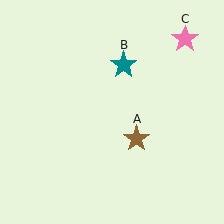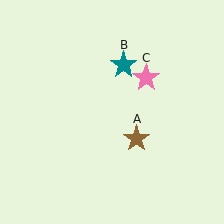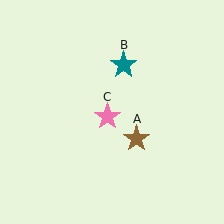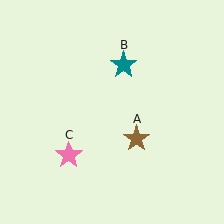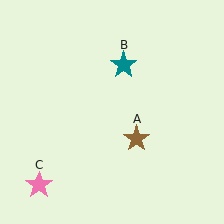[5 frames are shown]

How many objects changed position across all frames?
1 object changed position: pink star (object C).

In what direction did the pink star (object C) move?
The pink star (object C) moved down and to the left.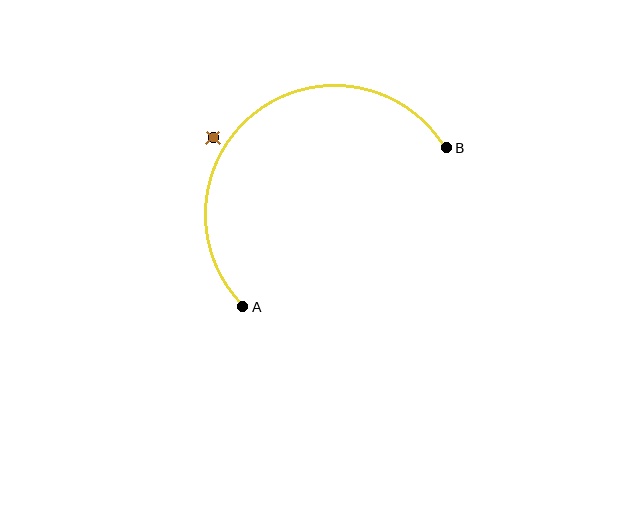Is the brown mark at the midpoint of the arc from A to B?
No — the brown mark does not lie on the arc at all. It sits slightly outside the curve.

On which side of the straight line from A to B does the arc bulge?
The arc bulges above and to the left of the straight line connecting A and B.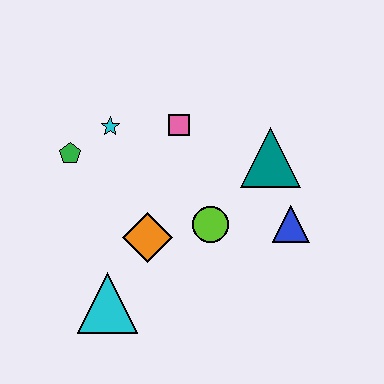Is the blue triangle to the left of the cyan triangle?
No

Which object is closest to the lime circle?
The orange diamond is closest to the lime circle.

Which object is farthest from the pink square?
The cyan triangle is farthest from the pink square.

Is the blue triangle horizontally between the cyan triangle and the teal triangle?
No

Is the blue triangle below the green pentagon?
Yes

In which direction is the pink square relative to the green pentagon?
The pink square is to the right of the green pentagon.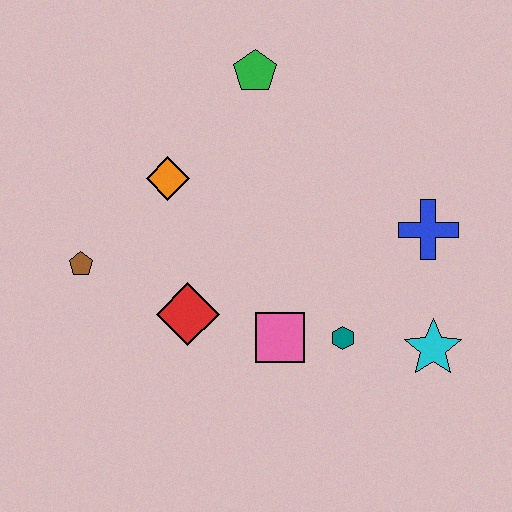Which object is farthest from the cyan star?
The brown pentagon is farthest from the cyan star.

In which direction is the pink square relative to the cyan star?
The pink square is to the left of the cyan star.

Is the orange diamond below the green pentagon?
Yes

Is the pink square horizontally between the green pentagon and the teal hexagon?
Yes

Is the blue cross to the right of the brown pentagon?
Yes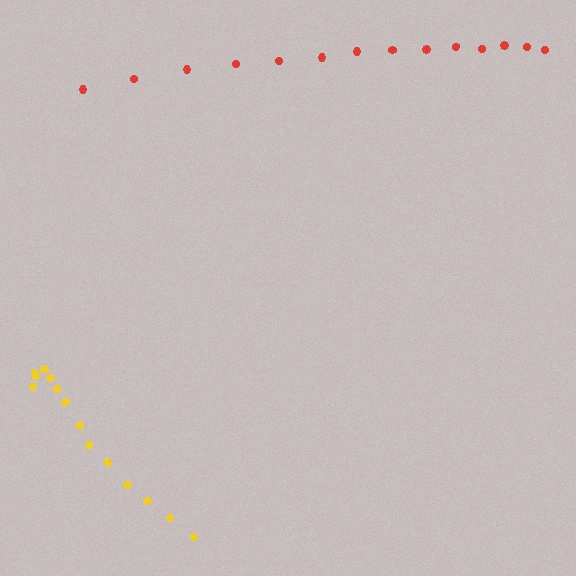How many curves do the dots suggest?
There are 2 distinct paths.